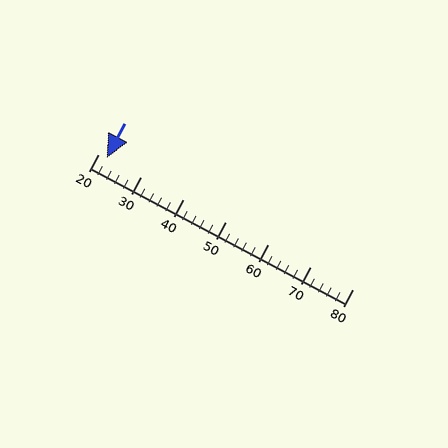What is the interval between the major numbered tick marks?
The major tick marks are spaced 10 units apart.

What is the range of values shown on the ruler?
The ruler shows values from 20 to 80.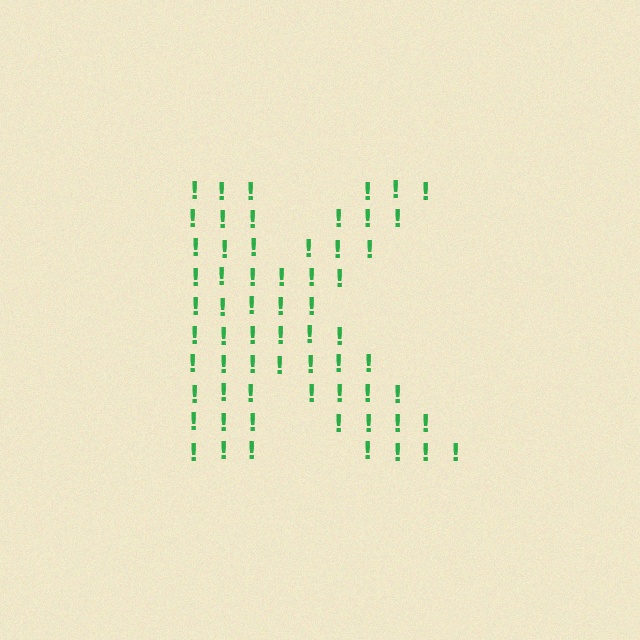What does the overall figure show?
The overall figure shows the letter K.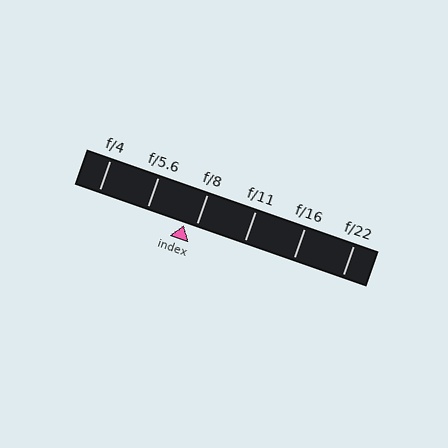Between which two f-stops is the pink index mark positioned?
The index mark is between f/5.6 and f/8.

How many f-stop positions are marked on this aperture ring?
There are 6 f-stop positions marked.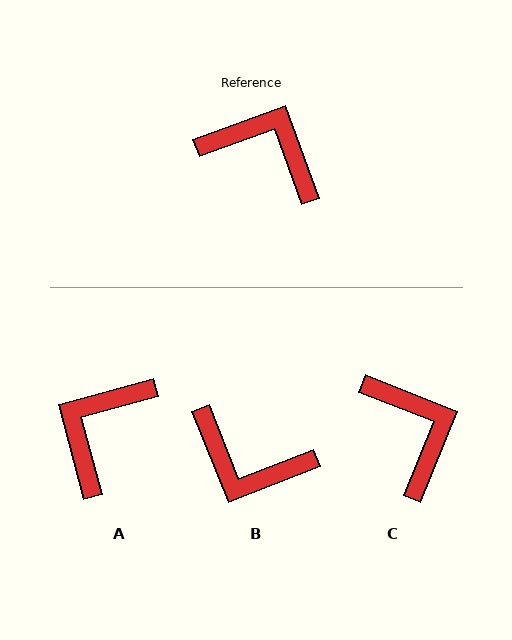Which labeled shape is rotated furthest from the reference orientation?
B, about 178 degrees away.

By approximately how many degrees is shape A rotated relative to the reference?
Approximately 85 degrees counter-clockwise.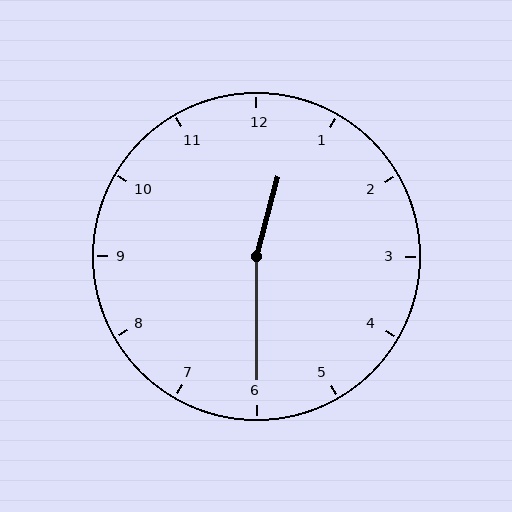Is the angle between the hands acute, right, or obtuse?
It is obtuse.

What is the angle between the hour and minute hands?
Approximately 165 degrees.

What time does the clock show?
12:30.